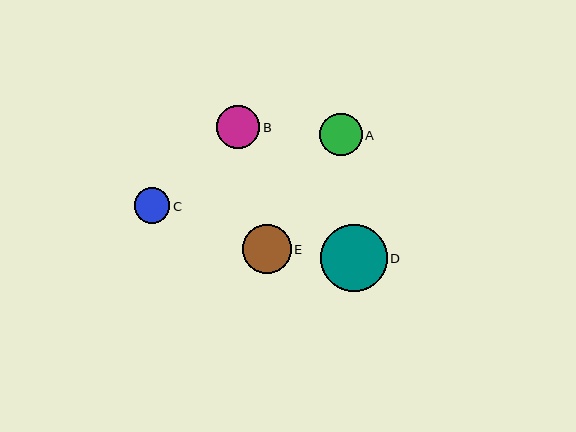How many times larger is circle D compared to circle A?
Circle D is approximately 1.6 times the size of circle A.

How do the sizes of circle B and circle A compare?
Circle B and circle A are approximately the same size.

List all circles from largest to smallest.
From largest to smallest: D, E, B, A, C.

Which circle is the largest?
Circle D is the largest with a size of approximately 67 pixels.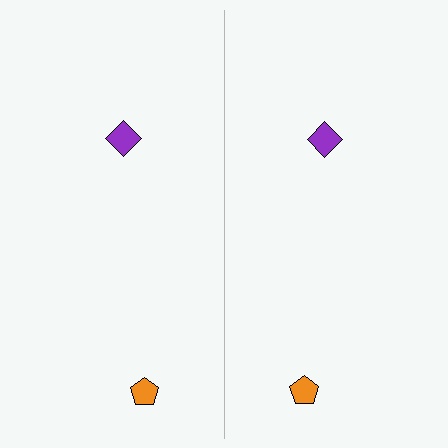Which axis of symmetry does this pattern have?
The pattern has a vertical axis of symmetry running through the center of the image.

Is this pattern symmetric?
Yes, this pattern has bilateral (reflection) symmetry.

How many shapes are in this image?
There are 4 shapes in this image.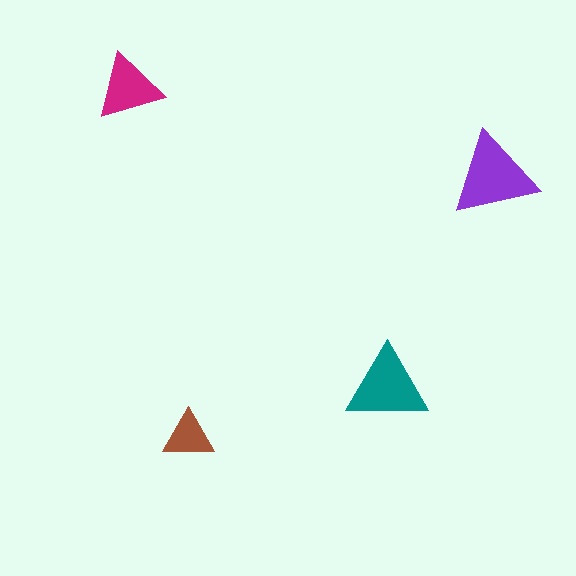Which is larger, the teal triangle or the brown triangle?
The teal one.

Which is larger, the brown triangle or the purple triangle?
The purple one.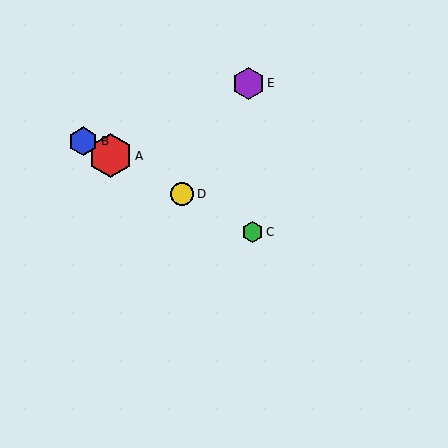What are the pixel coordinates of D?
Object D is at (182, 194).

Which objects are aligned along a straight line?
Objects A, B, C, D are aligned along a straight line.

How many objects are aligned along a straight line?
4 objects (A, B, C, D) are aligned along a straight line.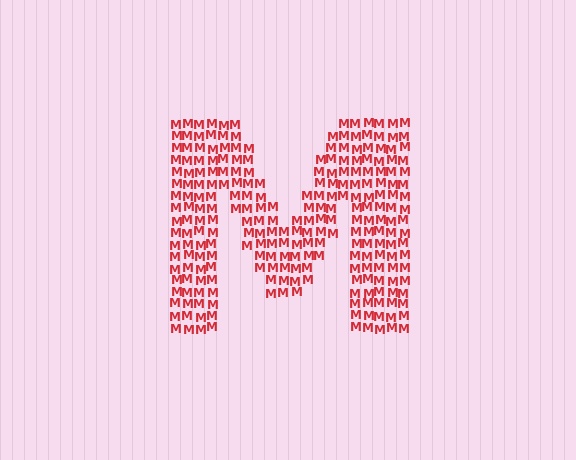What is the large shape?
The large shape is the letter M.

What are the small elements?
The small elements are letter M's.